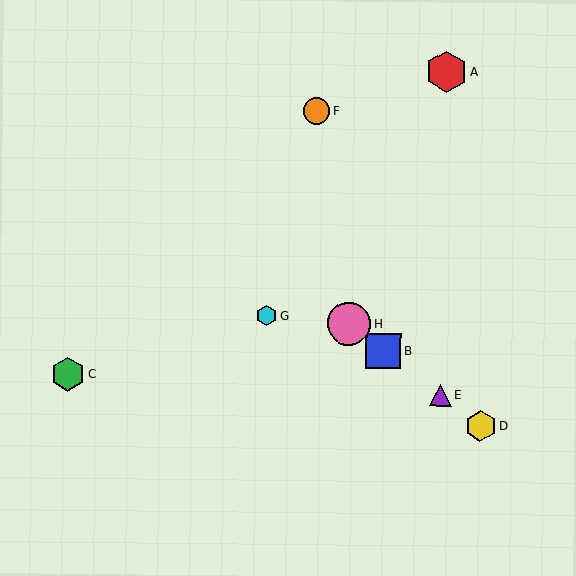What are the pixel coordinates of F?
Object F is at (316, 111).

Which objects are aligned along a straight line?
Objects B, D, E, H are aligned along a straight line.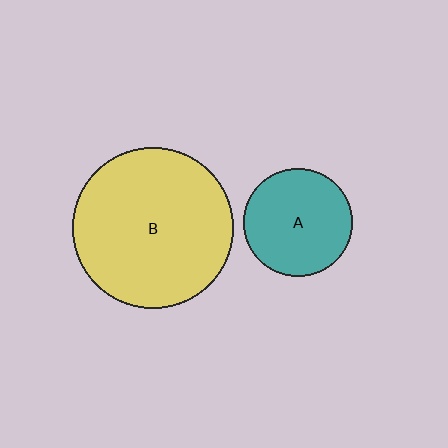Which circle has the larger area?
Circle B (yellow).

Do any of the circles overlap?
No, none of the circles overlap.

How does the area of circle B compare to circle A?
Approximately 2.2 times.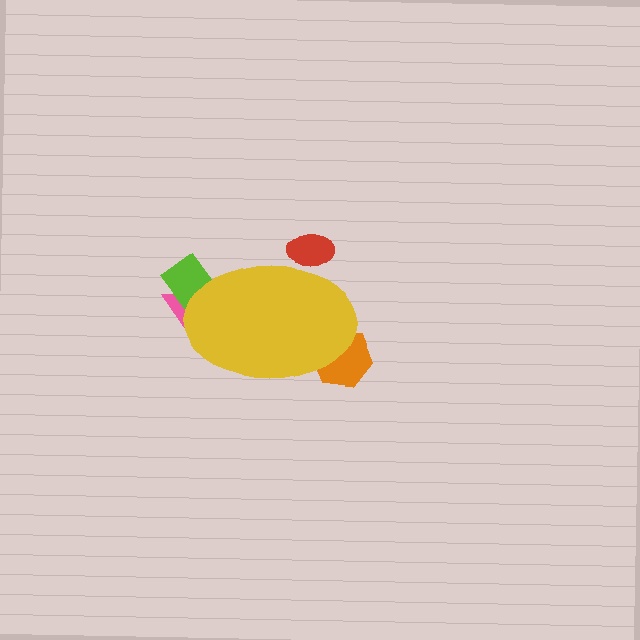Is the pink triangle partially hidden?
Yes, the pink triangle is partially hidden behind the yellow ellipse.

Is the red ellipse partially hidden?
Yes, the red ellipse is partially hidden behind the yellow ellipse.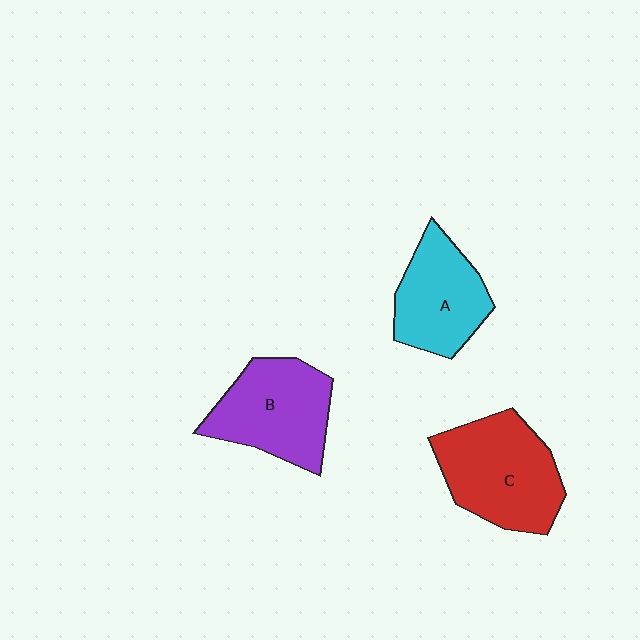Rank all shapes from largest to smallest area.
From largest to smallest: C (red), B (purple), A (cyan).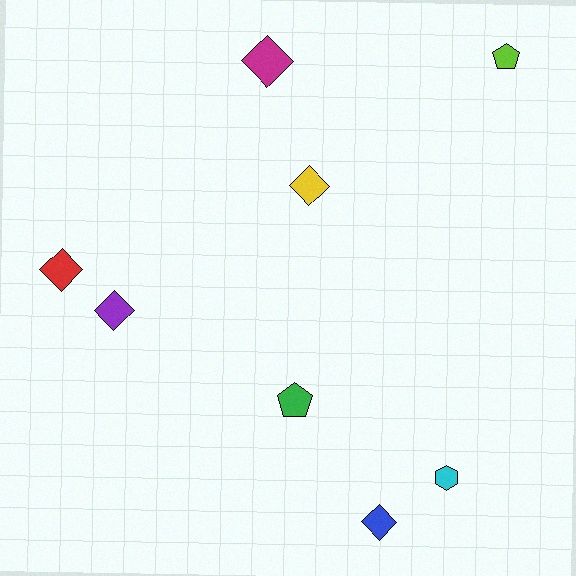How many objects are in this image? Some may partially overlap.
There are 8 objects.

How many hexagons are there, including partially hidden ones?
There is 1 hexagon.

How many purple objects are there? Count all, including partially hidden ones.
There is 1 purple object.